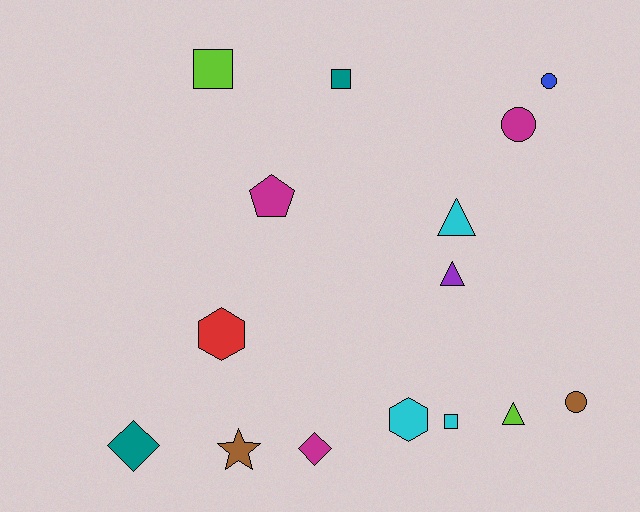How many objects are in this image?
There are 15 objects.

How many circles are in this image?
There are 3 circles.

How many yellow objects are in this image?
There are no yellow objects.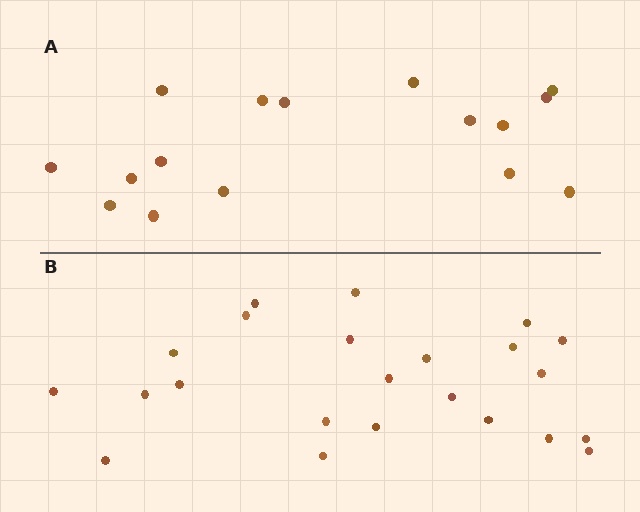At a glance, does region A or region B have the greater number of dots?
Region B (the bottom region) has more dots.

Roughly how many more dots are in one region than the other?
Region B has roughly 8 or so more dots than region A.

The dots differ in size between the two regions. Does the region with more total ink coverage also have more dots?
No. Region A has more total ink coverage because its dots are larger, but region B actually contains more individual dots. Total area can be misleading — the number of items is what matters here.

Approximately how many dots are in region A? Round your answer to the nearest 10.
About 20 dots. (The exact count is 16, which rounds to 20.)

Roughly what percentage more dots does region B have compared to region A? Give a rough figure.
About 45% more.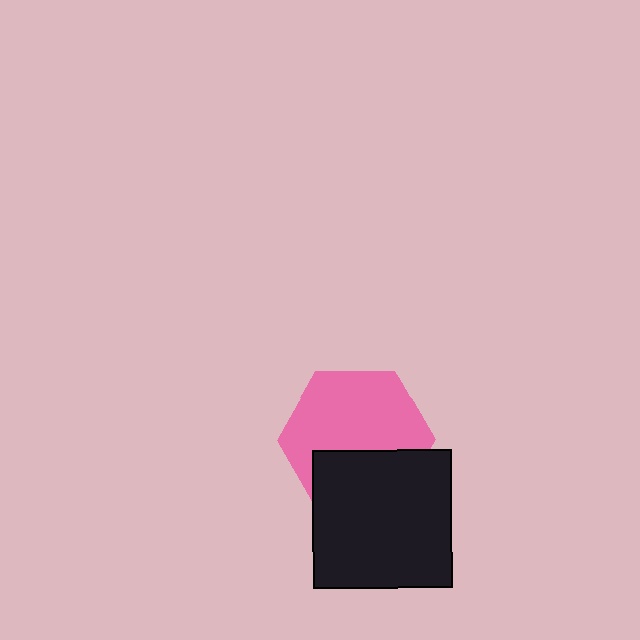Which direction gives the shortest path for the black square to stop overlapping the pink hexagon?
Moving down gives the shortest separation.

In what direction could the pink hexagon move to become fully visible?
The pink hexagon could move up. That would shift it out from behind the black square entirely.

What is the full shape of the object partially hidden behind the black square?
The partially hidden object is a pink hexagon.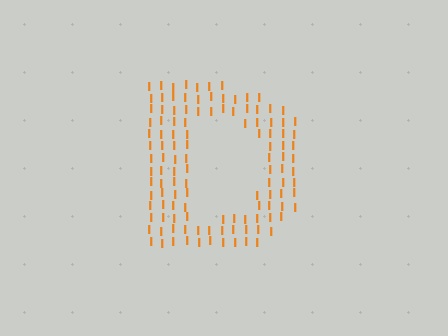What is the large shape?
The large shape is the letter D.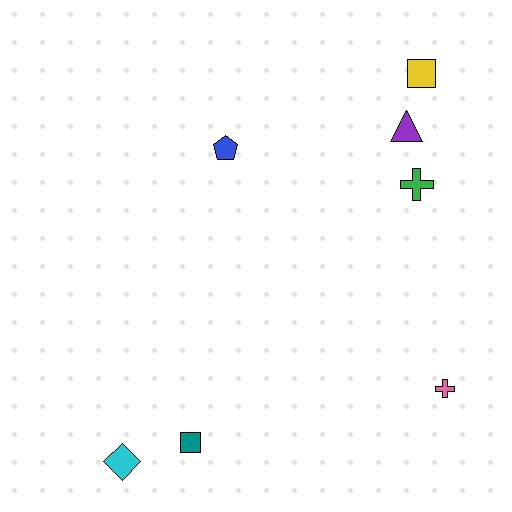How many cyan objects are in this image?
There is 1 cyan object.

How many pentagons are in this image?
There is 1 pentagon.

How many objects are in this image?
There are 7 objects.